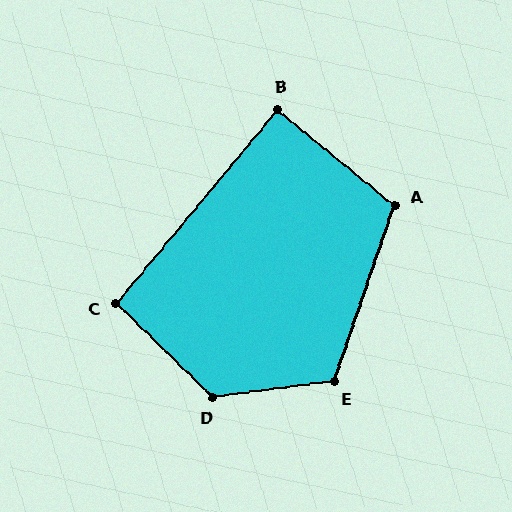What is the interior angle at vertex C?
Approximately 94 degrees (approximately right).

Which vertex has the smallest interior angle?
B, at approximately 91 degrees.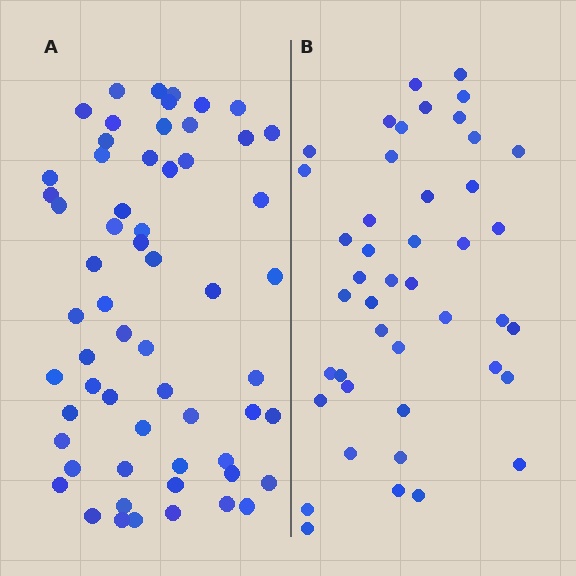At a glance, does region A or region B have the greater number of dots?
Region A (the left region) has more dots.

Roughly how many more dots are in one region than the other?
Region A has approximately 15 more dots than region B.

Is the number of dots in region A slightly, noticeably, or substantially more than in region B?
Region A has noticeably more, but not dramatically so. The ratio is roughly 1.4 to 1.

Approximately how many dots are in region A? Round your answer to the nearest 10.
About 60 dots.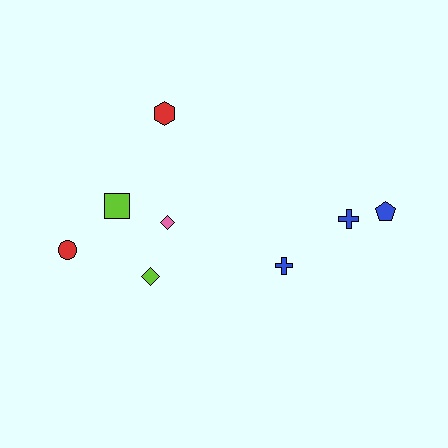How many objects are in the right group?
There are 3 objects.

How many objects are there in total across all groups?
There are 8 objects.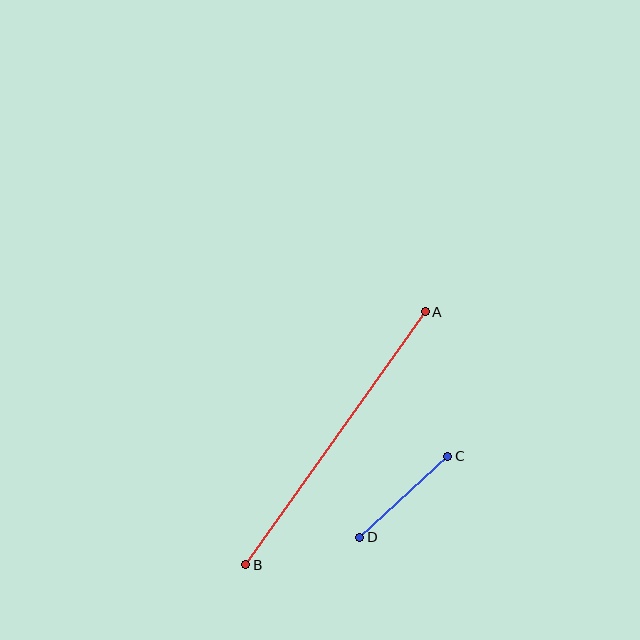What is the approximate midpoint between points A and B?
The midpoint is at approximately (335, 438) pixels.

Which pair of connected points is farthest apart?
Points A and B are farthest apart.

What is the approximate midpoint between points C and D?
The midpoint is at approximately (404, 497) pixels.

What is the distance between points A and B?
The distance is approximately 310 pixels.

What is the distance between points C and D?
The distance is approximately 120 pixels.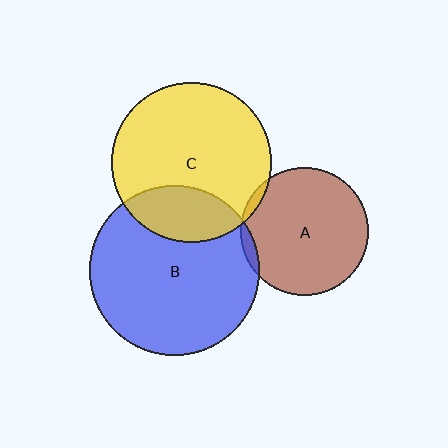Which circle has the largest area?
Circle B (blue).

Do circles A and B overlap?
Yes.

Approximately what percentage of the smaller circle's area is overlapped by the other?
Approximately 5%.